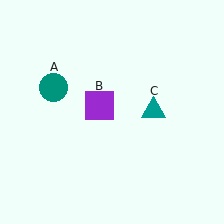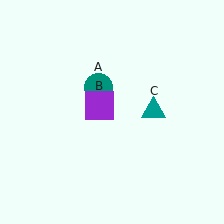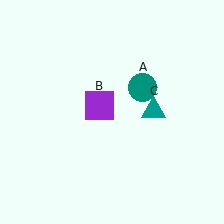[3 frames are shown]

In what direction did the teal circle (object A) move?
The teal circle (object A) moved right.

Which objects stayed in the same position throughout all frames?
Purple square (object B) and teal triangle (object C) remained stationary.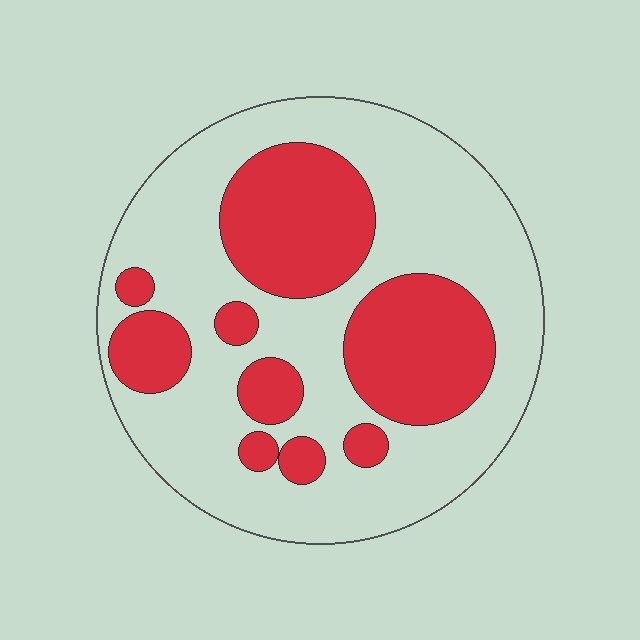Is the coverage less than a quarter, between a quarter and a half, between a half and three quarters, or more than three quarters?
Between a quarter and a half.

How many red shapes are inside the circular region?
9.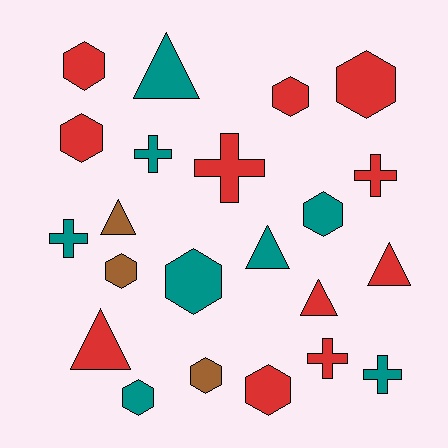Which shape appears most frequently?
Hexagon, with 10 objects.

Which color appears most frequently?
Red, with 11 objects.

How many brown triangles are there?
There is 1 brown triangle.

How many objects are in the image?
There are 22 objects.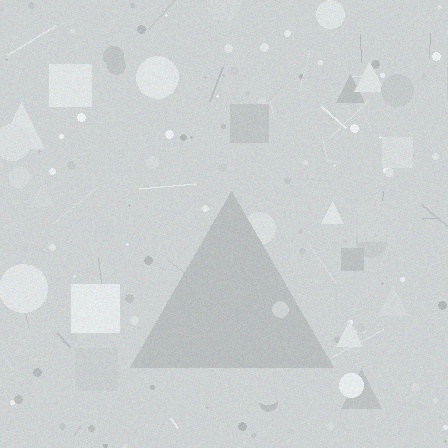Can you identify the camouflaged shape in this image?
The camouflaged shape is a triangle.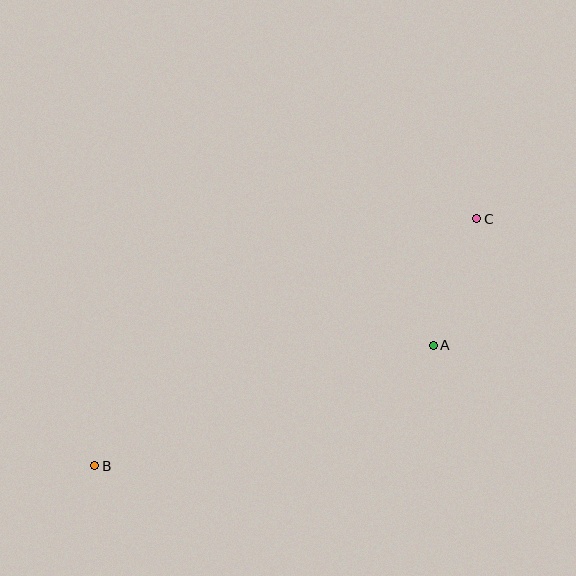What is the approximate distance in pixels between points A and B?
The distance between A and B is approximately 359 pixels.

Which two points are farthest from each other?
Points B and C are farthest from each other.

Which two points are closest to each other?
Points A and C are closest to each other.